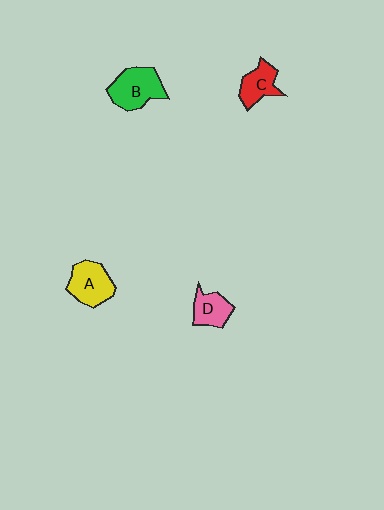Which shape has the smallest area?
Shape D (pink).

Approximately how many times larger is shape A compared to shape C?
Approximately 1.3 times.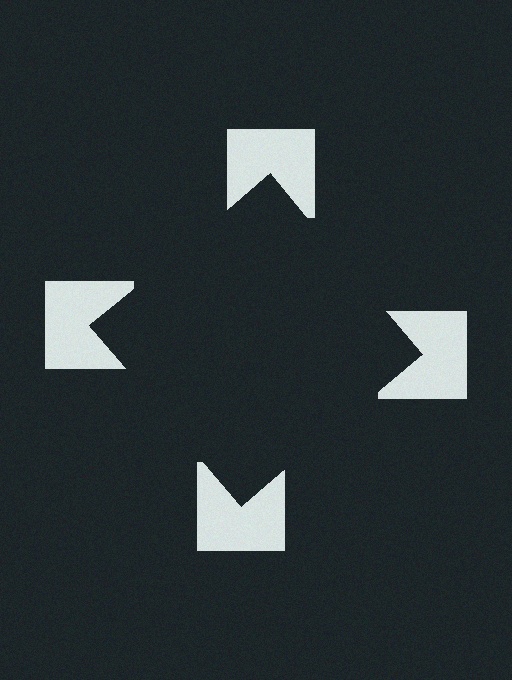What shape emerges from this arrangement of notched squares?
An illusory square — its edges are inferred from the aligned wedge cuts in the notched squares, not physically drawn.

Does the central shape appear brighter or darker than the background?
It typically appears slightly darker than the background, even though no actual brightness change is drawn.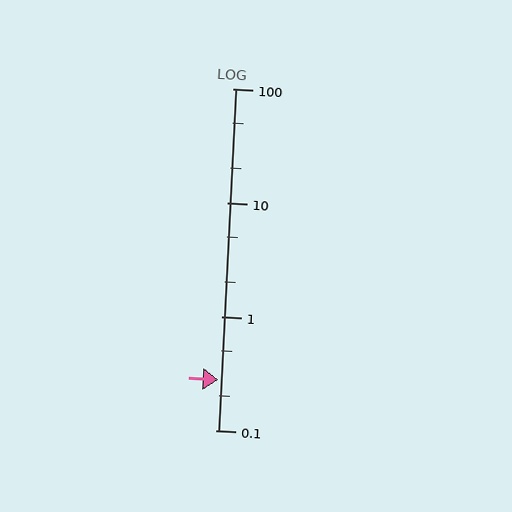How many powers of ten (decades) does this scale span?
The scale spans 3 decades, from 0.1 to 100.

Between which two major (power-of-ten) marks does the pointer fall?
The pointer is between 0.1 and 1.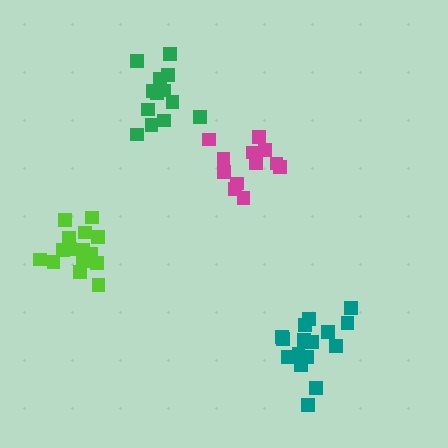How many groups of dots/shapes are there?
There are 4 groups.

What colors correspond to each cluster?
The clusters are colored: magenta, teal, lime, green.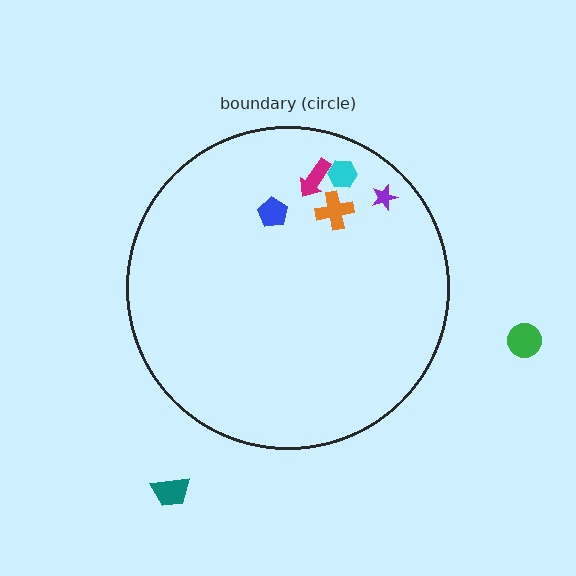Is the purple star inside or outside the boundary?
Inside.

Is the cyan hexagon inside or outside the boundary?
Inside.